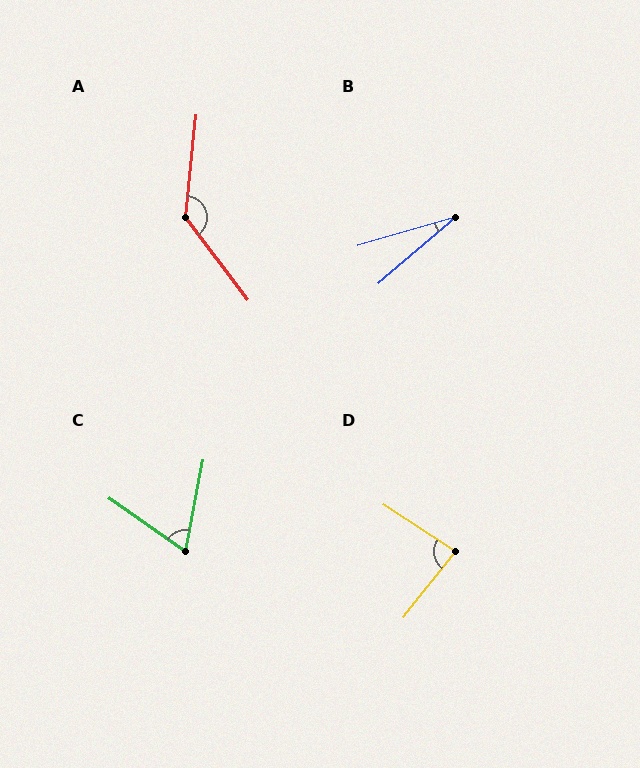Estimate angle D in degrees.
Approximately 85 degrees.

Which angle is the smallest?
B, at approximately 24 degrees.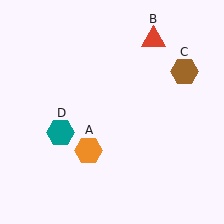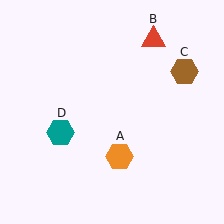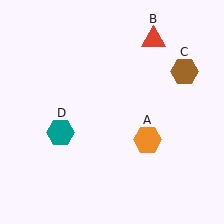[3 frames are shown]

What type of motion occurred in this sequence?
The orange hexagon (object A) rotated counterclockwise around the center of the scene.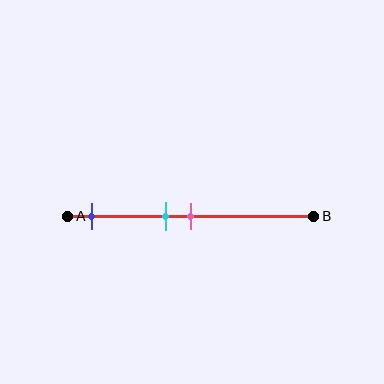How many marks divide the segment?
There are 3 marks dividing the segment.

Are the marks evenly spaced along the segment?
No, the marks are not evenly spaced.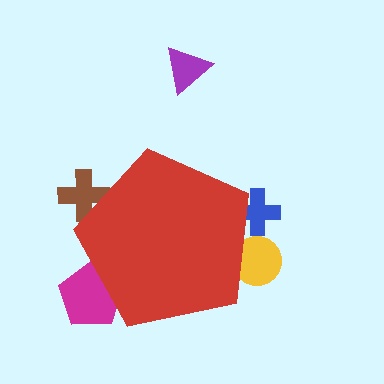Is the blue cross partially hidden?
Yes, the blue cross is partially hidden behind the red pentagon.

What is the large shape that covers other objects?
A red pentagon.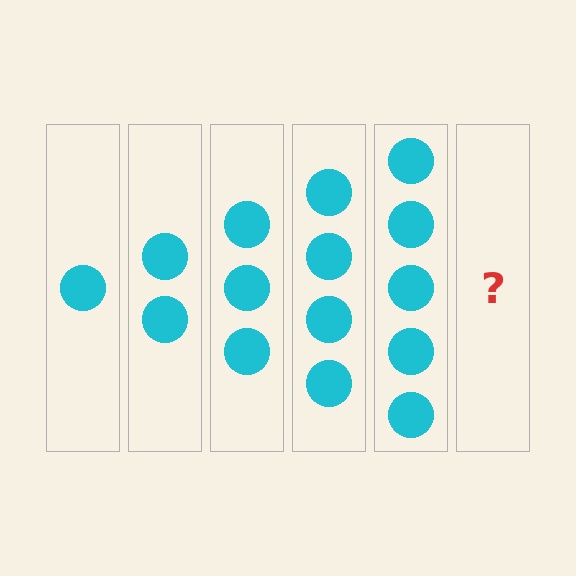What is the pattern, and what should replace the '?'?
The pattern is that each step adds one more circle. The '?' should be 6 circles.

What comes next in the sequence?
The next element should be 6 circles.